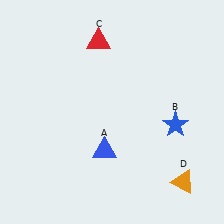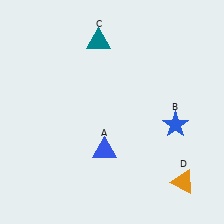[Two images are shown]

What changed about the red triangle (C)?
In Image 1, C is red. In Image 2, it changed to teal.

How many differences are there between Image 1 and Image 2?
There is 1 difference between the two images.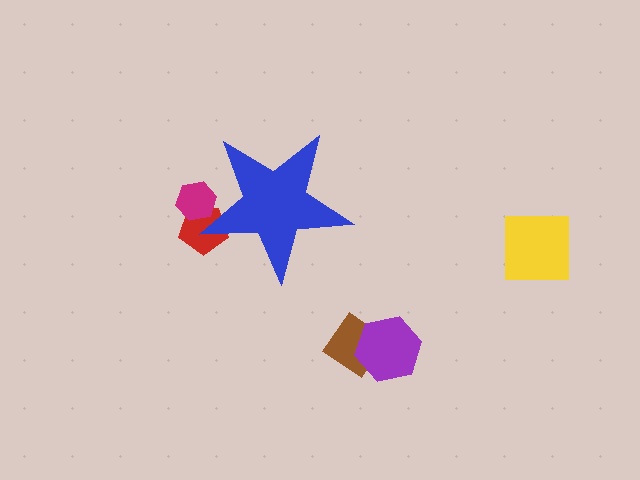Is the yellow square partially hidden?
No, the yellow square is fully visible.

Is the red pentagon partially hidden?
Yes, the red pentagon is partially hidden behind the blue star.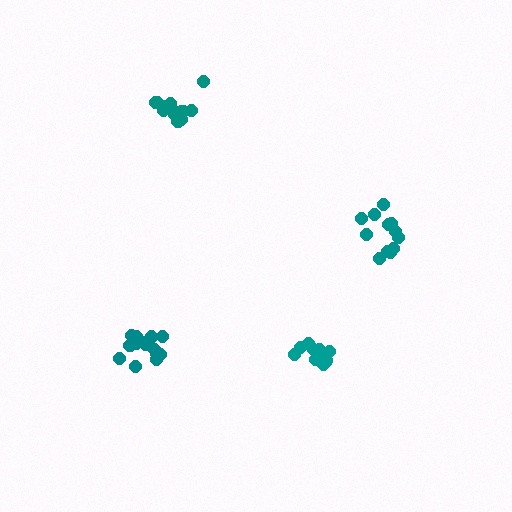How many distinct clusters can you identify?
There are 4 distinct clusters.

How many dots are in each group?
Group 1: 11 dots, Group 2: 16 dots, Group 3: 16 dots, Group 4: 13 dots (56 total).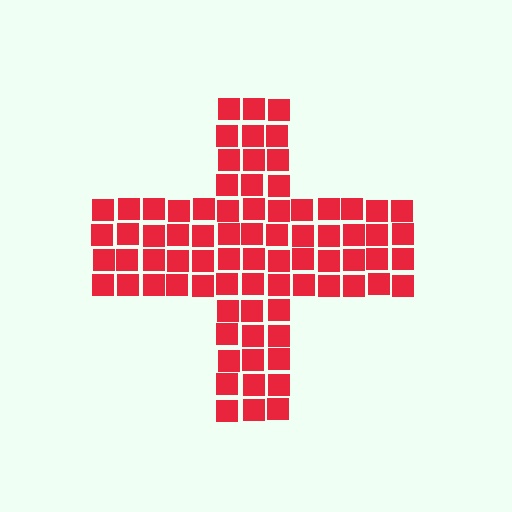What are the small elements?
The small elements are squares.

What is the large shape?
The large shape is a cross.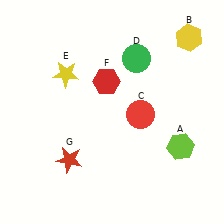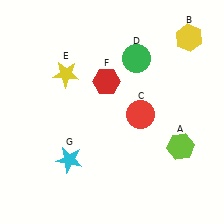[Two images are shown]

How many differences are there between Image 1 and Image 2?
There is 1 difference between the two images.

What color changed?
The star (G) changed from red in Image 1 to cyan in Image 2.